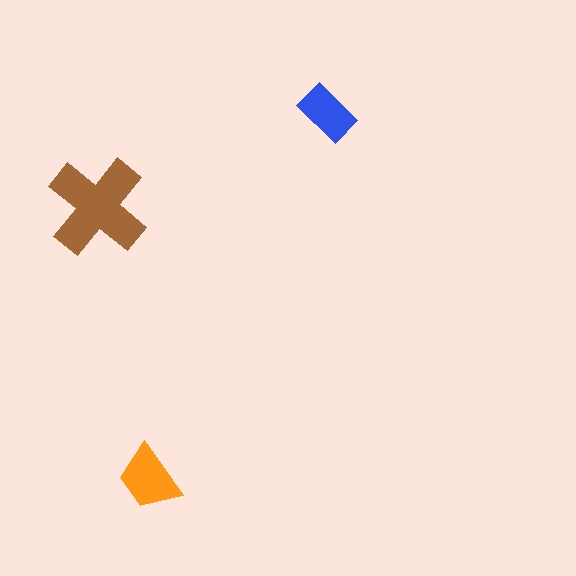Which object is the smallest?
The blue rectangle.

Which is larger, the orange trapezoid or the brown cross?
The brown cross.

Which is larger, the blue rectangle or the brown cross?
The brown cross.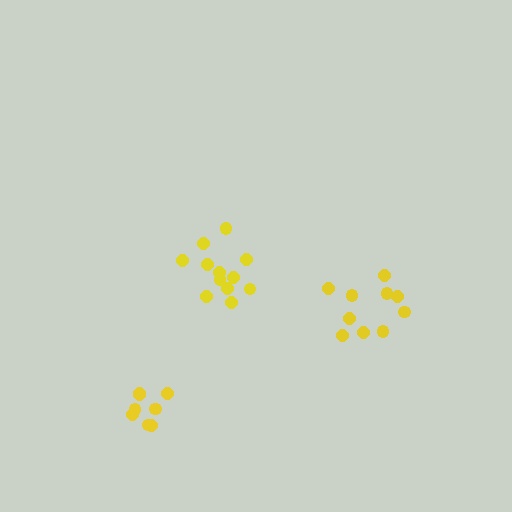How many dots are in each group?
Group 1: 10 dots, Group 2: 8 dots, Group 3: 12 dots (30 total).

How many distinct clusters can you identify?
There are 3 distinct clusters.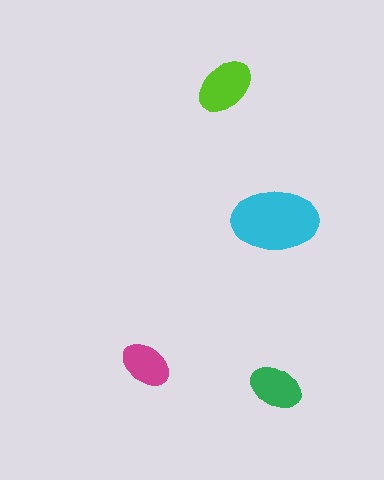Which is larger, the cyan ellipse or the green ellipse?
The cyan one.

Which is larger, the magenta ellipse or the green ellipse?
The green one.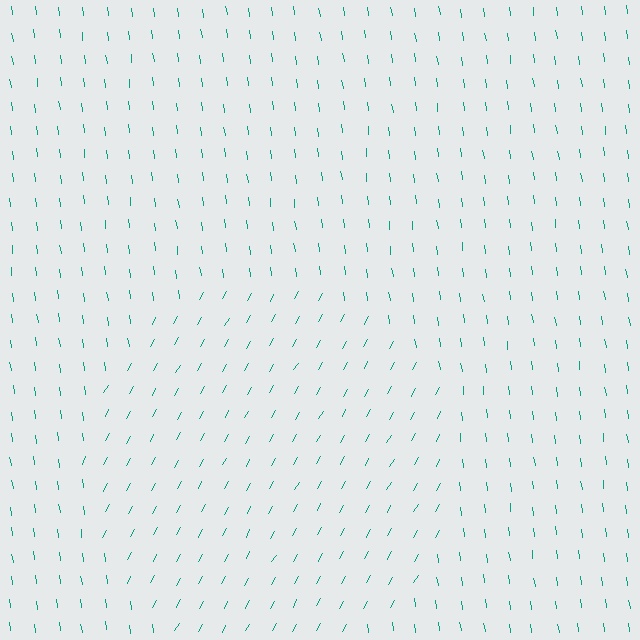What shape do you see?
I see a circle.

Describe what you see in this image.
The image is filled with small teal line segments. A circle region in the image has lines oriented differently from the surrounding lines, creating a visible texture boundary.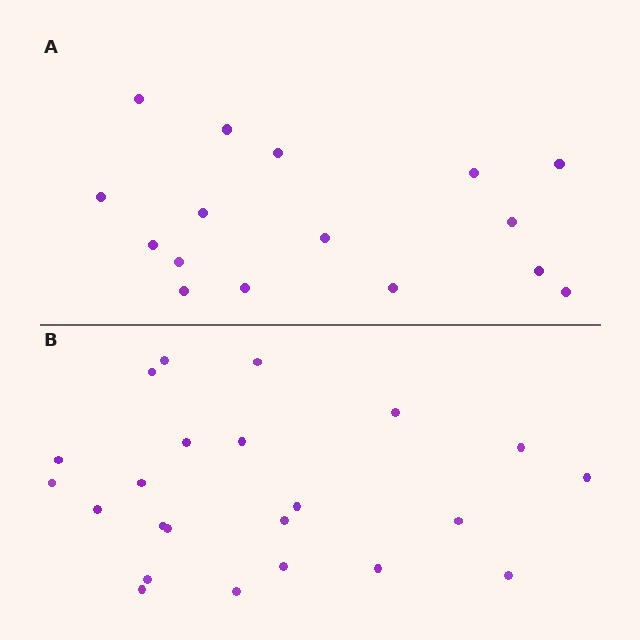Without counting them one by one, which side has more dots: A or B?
Region B (the bottom region) has more dots.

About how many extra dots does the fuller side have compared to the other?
Region B has roughly 8 or so more dots than region A.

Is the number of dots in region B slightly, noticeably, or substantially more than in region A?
Region B has noticeably more, but not dramatically so. The ratio is roughly 1.4 to 1.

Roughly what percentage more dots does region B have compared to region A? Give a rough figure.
About 45% more.